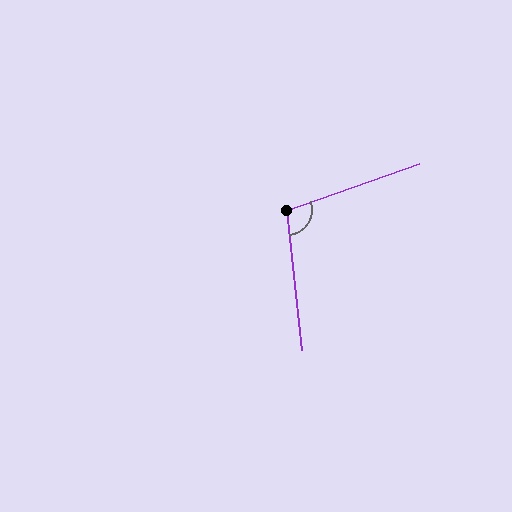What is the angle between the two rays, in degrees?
Approximately 103 degrees.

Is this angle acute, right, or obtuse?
It is obtuse.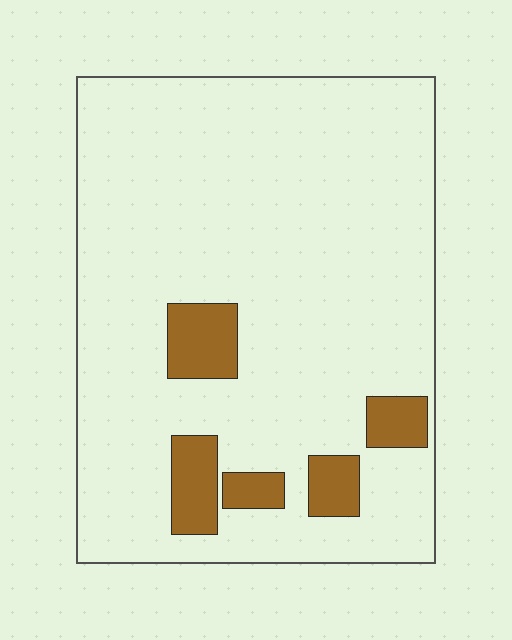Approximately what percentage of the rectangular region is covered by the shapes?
Approximately 10%.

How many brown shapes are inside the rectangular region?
5.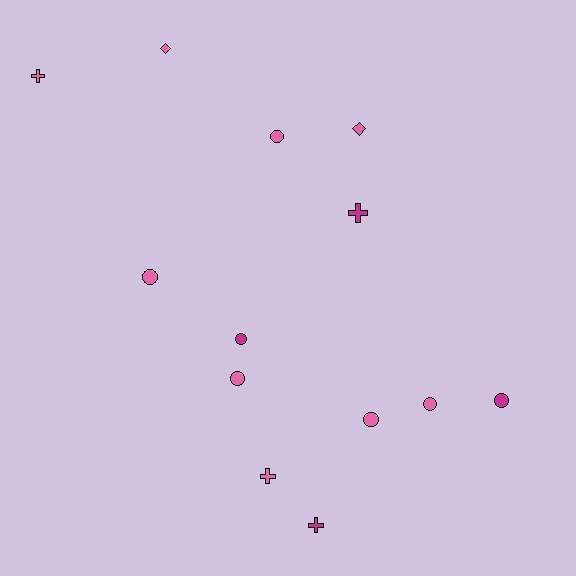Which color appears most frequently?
Pink, with 9 objects.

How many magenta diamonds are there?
There are no magenta diamonds.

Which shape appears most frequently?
Circle, with 7 objects.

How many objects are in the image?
There are 13 objects.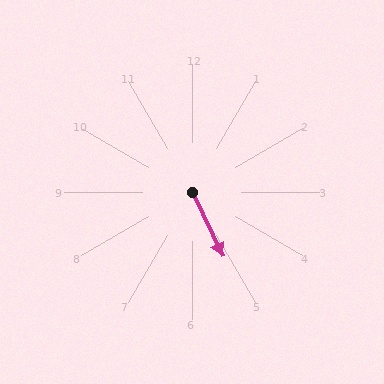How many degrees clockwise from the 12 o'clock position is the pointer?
Approximately 155 degrees.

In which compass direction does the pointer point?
Southeast.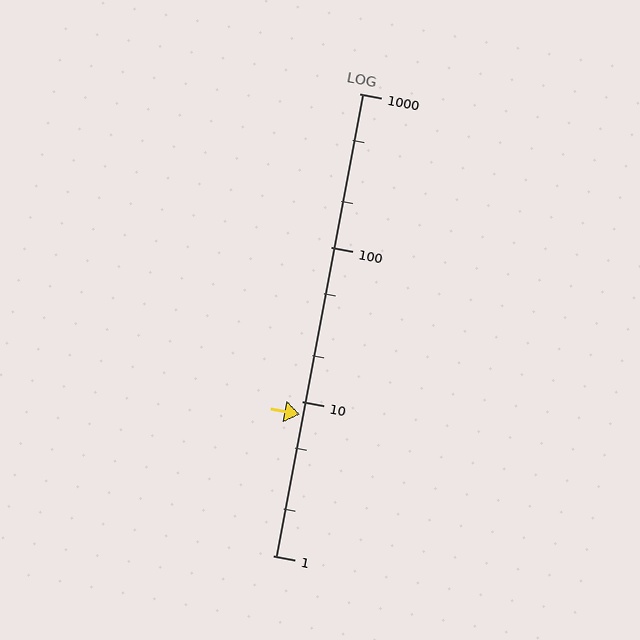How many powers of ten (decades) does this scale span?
The scale spans 3 decades, from 1 to 1000.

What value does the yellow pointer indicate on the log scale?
The pointer indicates approximately 8.3.